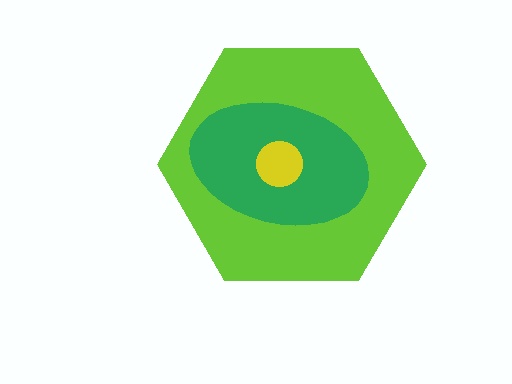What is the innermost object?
The yellow circle.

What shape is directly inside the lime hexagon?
The green ellipse.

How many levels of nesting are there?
3.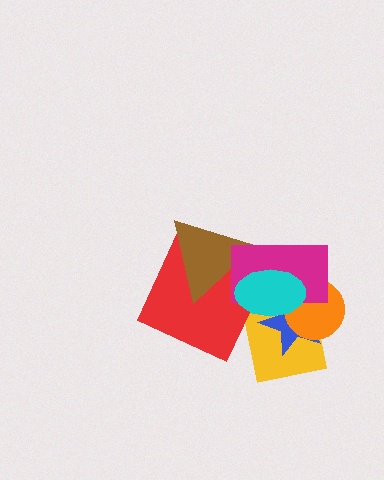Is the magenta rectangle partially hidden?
Yes, it is partially covered by another shape.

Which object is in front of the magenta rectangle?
The cyan ellipse is in front of the magenta rectangle.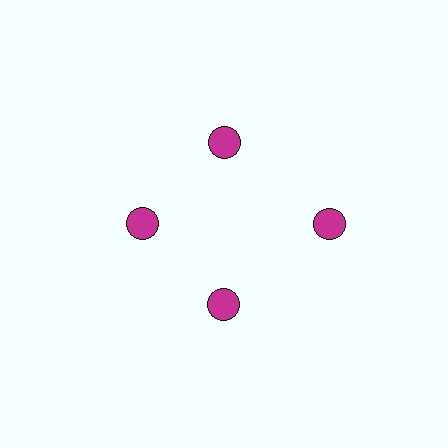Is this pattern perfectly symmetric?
No. The 4 magenta circles are arranged in a ring, but one element near the 3 o'clock position is pushed outward from the center, breaking the 4-fold rotational symmetry.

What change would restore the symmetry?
The symmetry would be restored by moving it inward, back onto the ring so that all 4 circles sit at equal angles and equal distance from the center.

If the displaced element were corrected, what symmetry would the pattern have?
It would have 4-fold rotational symmetry — the pattern would map onto itself every 90 degrees.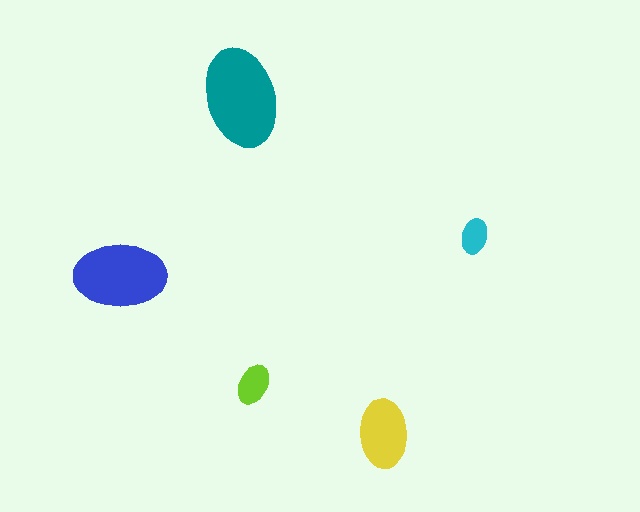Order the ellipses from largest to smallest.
the teal one, the blue one, the yellow one, the lime one, the cyan one.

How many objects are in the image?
There are 5 objects in the image.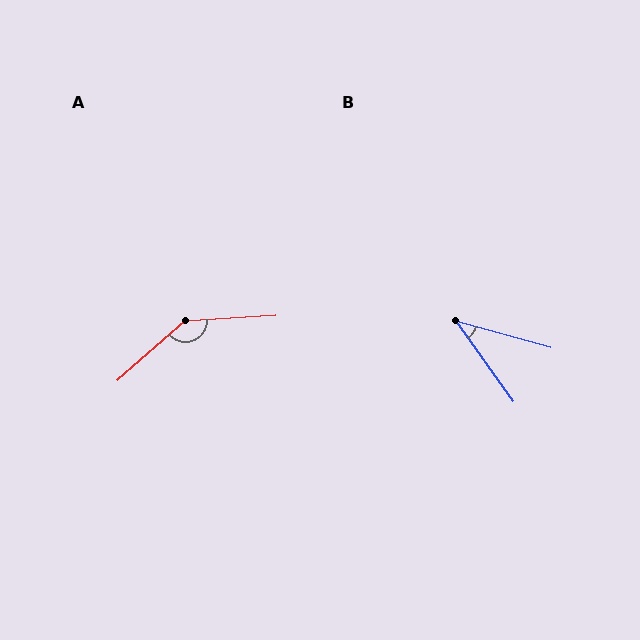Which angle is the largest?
A, at approximately 142 degrees.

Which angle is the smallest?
B, at approximately 39 degrees.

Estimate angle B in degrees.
Approximately 39 degrees.